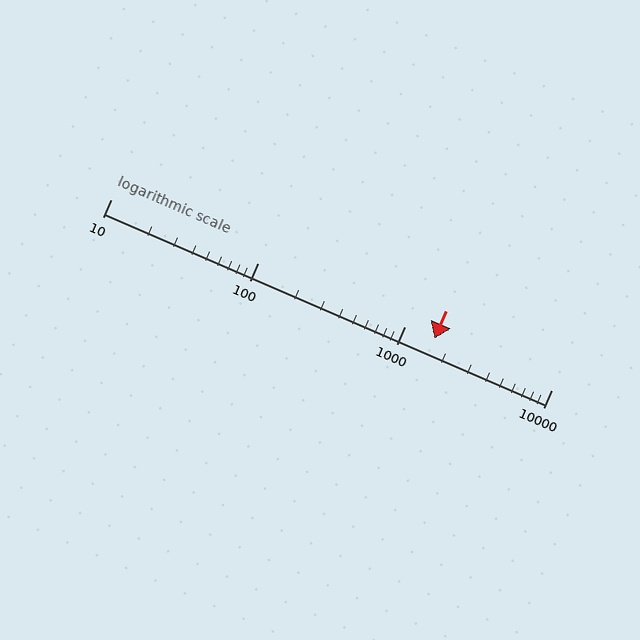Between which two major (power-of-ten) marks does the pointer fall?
The pointer is between 1000 and 10000.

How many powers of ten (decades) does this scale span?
The scale spans 3 decades, from 10 to 10000.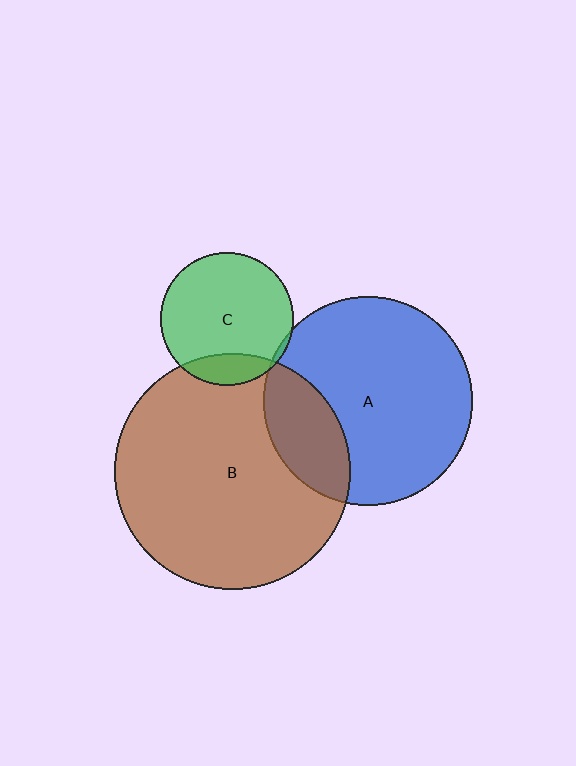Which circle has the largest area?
Circle B (brown).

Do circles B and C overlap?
Yes.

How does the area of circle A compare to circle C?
Approximately 2.5 times.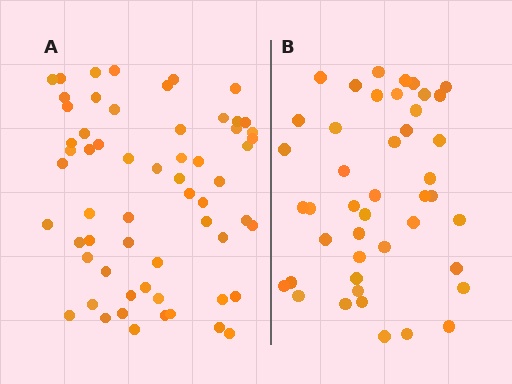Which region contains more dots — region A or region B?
Region A (the left region) has more dots.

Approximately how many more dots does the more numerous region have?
Region A has approximately 15 more dots than region B.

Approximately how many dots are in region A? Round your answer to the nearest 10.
About 60 dots.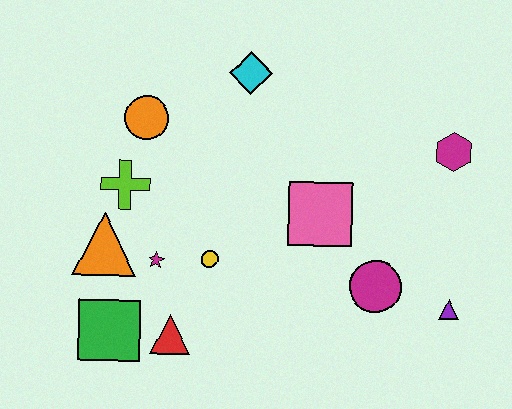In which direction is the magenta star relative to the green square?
The magenta star is above the green square.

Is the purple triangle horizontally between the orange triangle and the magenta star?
No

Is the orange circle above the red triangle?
Yes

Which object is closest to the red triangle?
The green square is closest to the red triangle.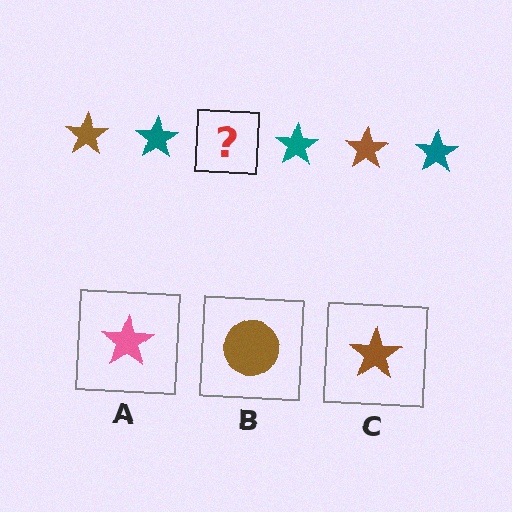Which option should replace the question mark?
Option C.